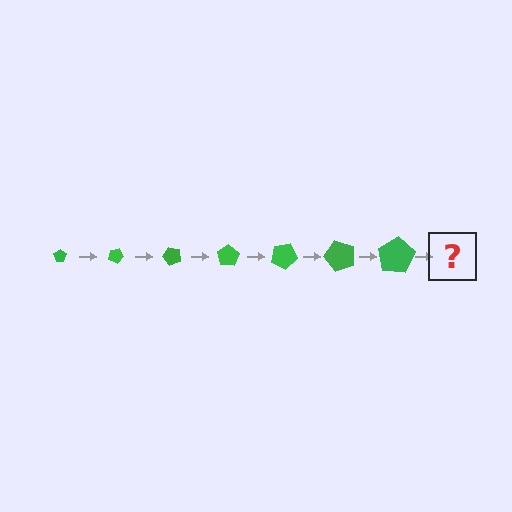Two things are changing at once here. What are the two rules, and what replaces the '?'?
The two rules are that the pentagon grows larger each step and it rotates 25 degrees each step. The '?' should be a pentagon, larger than the previous one and rotated 175 degrees from the start.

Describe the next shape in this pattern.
It should be a pentagon, larger than the previous one and rotated 175 degrees from the start.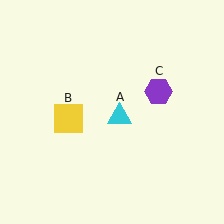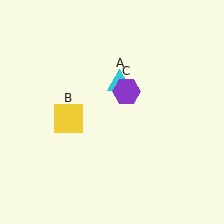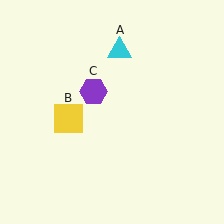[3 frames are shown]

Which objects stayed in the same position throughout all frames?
Yellow square (object B) remained stationary.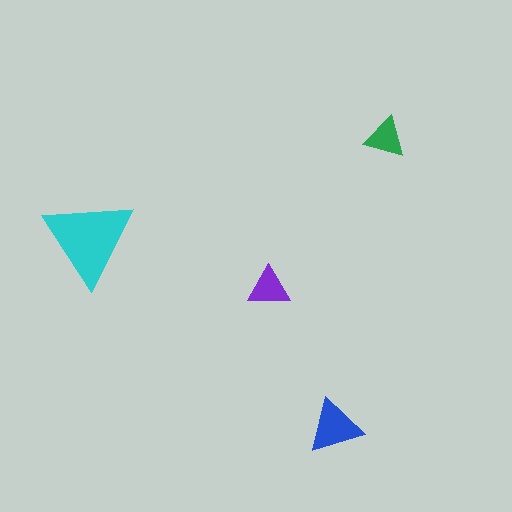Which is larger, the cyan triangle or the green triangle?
The cyan one.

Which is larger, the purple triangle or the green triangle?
The purple one.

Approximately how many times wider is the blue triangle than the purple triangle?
About 1.5 times wider.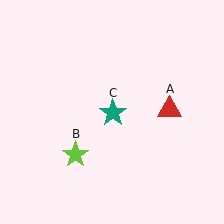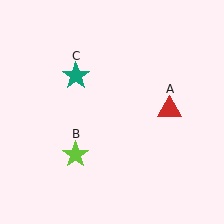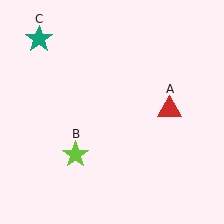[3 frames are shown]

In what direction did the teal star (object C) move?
The teal star (object C) moved up and to the left.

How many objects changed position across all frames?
1 object changed position: teal star (object C).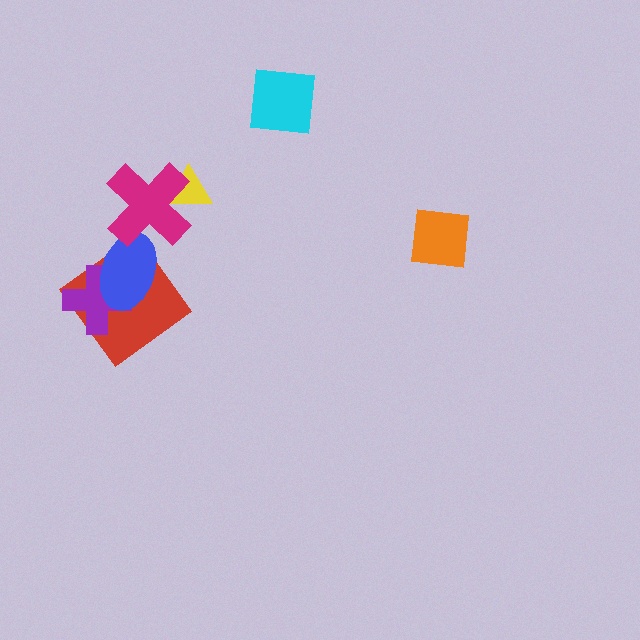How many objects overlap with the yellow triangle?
1 object overlaps with the yellow triangle.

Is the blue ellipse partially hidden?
Yes, it is partially covered by another shape.